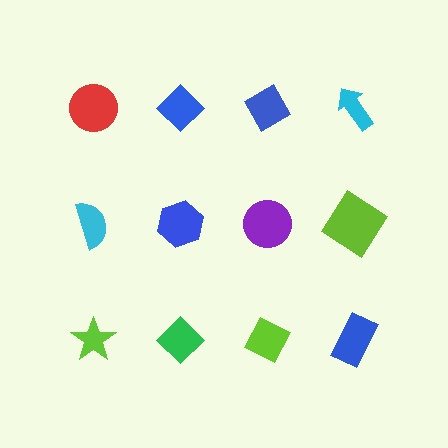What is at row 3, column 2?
A green diamond.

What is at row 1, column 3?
A blue diamond.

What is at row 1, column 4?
A cyan arrow.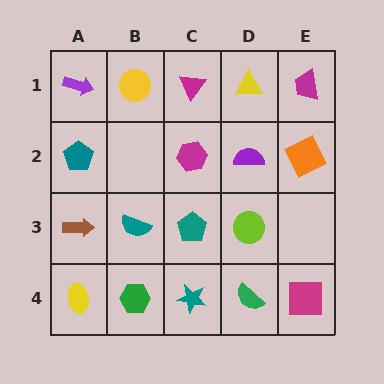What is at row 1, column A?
A purple arrow.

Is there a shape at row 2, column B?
No, that cell is empty.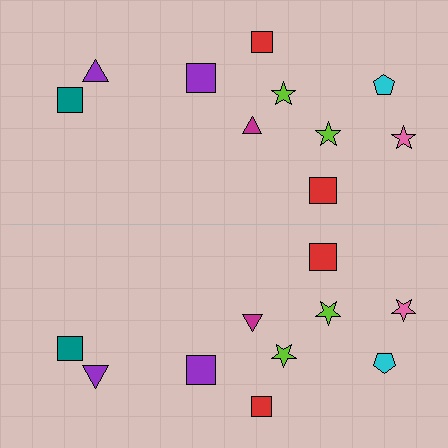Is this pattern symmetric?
Yes, this pattern has bilateral (reflection) symmetry.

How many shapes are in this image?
There are 20 shapes in this image.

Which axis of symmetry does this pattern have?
The pattern has a horizontal axis of symmetry running through the center of the image.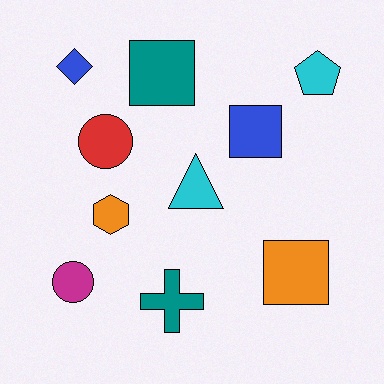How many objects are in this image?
There are 10 objects.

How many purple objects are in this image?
There are no purple objects.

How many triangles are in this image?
There is 1 triangle.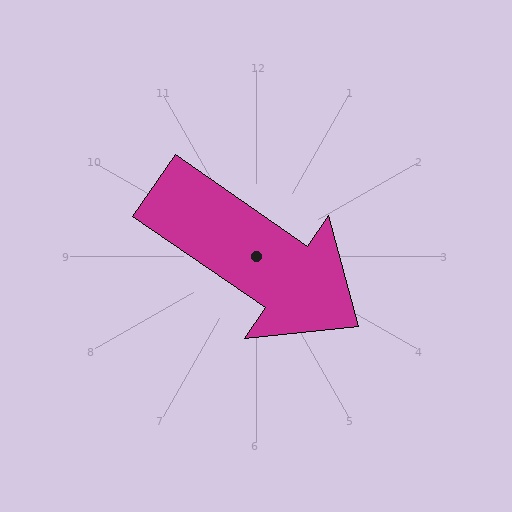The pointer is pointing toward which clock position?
Roughly 4 o'clock.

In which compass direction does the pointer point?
Southeast.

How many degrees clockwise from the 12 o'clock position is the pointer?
Approximately 125 degrees.